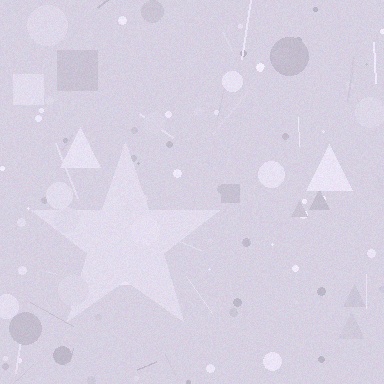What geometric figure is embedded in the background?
A star is embedded in the background.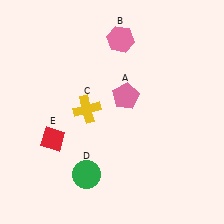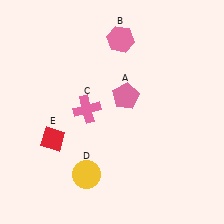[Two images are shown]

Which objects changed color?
C changed from yellow to pink. D changed from green to yellow.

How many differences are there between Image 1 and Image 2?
There are 2 differences between the two images.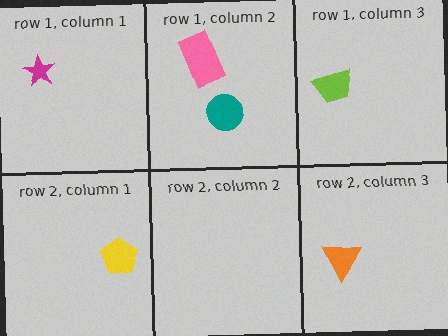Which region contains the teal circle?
The row 1, column 2 region.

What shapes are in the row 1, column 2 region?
The pink rectangle, the teal circle.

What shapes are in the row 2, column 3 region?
The orange triangle.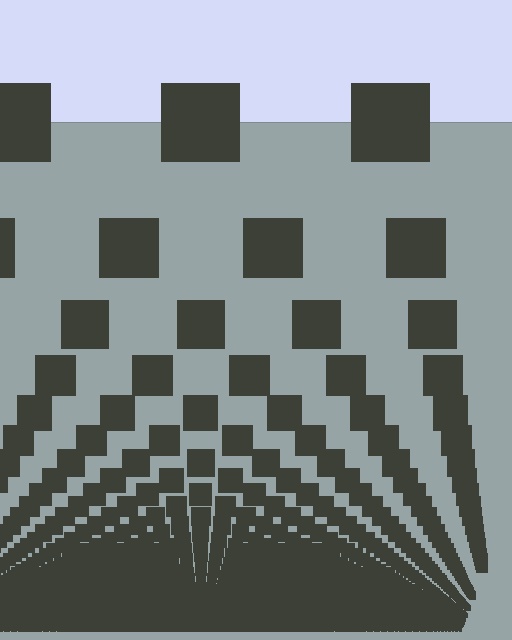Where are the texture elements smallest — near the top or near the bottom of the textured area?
Near the bottom.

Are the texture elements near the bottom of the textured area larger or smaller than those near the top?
Smaller. The gradient is inverted — elements near the bottom are smaller and denser.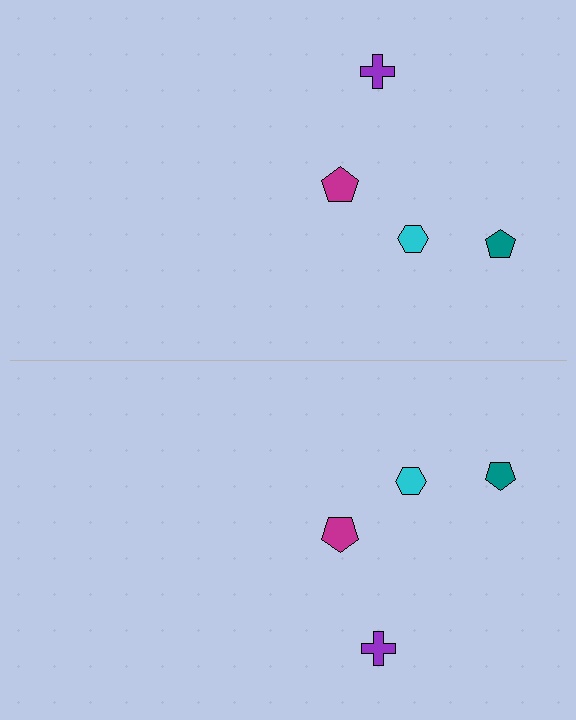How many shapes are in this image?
There are 8 shapes in this image.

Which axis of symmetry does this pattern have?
The pattern has a horizontal axis of symmetry running through the center of the image.